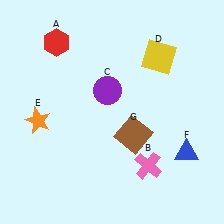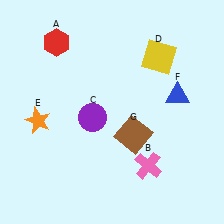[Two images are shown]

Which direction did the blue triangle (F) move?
The blue triangle (F) moved up.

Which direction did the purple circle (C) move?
The purple circle (C) moved down.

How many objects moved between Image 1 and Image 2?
2 objects moved between the two images.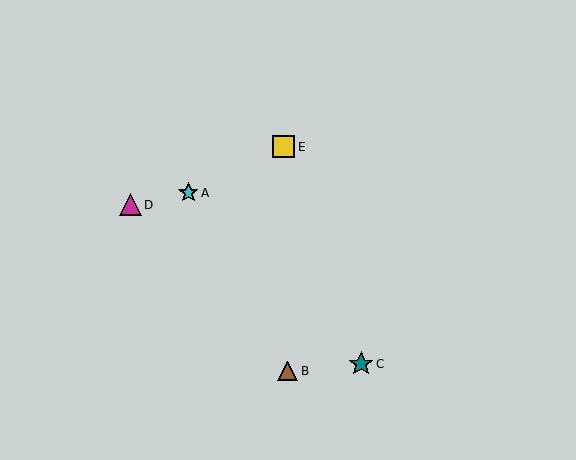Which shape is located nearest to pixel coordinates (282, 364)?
The brown triangle (labeled B) at (288, 371) is nearest to that location.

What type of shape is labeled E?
Shape E is a yellow square.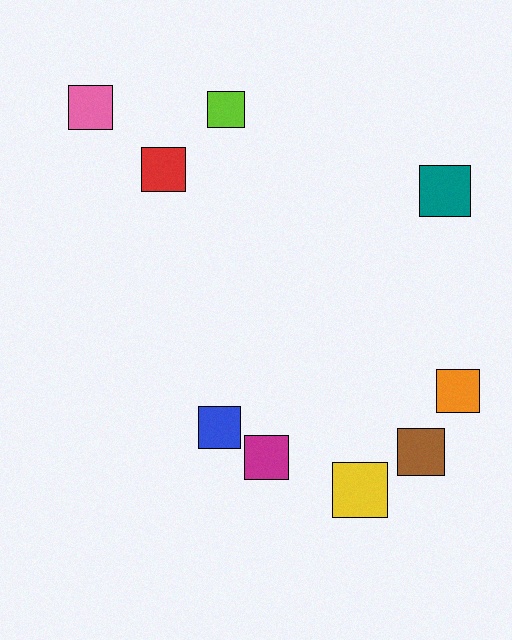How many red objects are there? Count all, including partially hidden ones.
There is 1 red object.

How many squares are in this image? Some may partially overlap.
There are 9 squares.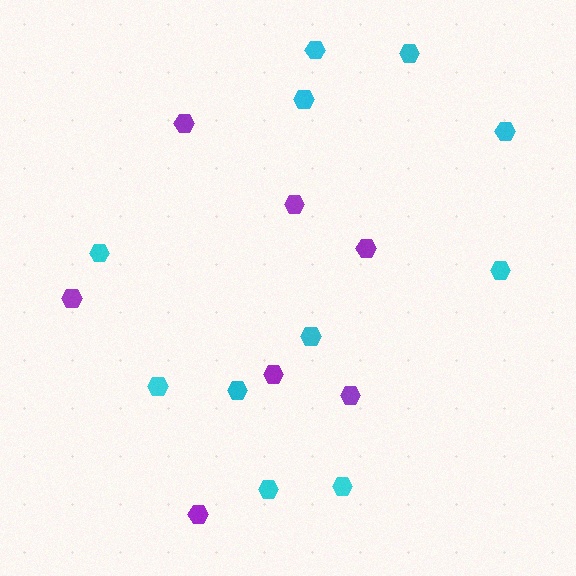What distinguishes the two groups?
There are 2 groups: one group of purple hexagons (7) and one group of cyan hexagons (11).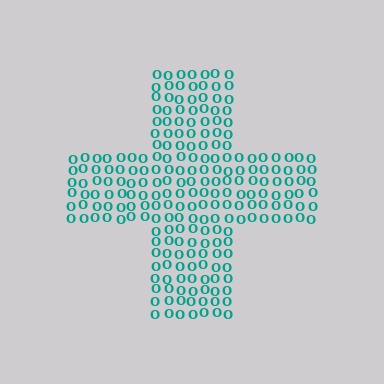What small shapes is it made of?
It is made of small letter O's.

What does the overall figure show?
The overall figure shows a cross.